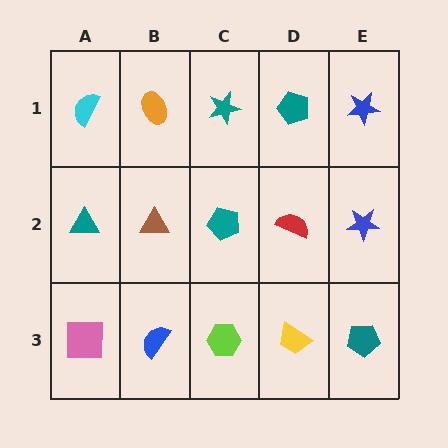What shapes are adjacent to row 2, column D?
A teal pentagon (row 1, column D), a yellow trapezoid (row 3, column D), a teal pentagon (row 2, column C), a blue star (row 2, column E).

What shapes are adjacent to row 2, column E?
A blue star (row 1, column E), a teal pentagon (row 3, column E), a red semicircle (row 2, column D).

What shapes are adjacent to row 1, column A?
A teal triangle (row 2, column A), an orange ellipse (row 1, column B).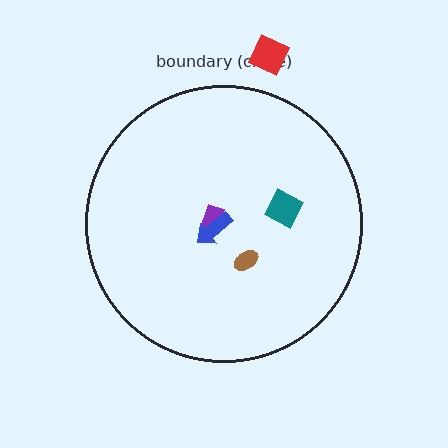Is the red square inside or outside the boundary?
Outside.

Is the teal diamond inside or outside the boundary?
Inside.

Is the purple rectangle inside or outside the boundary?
Inside.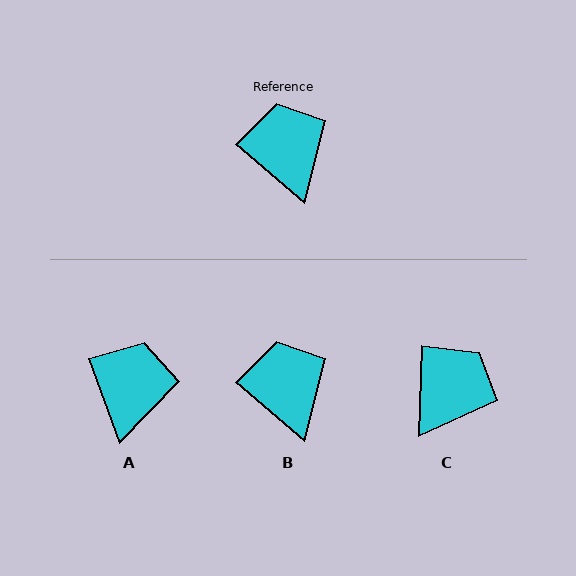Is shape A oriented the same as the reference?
No, it is off by about 29 degrees.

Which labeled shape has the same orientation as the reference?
B.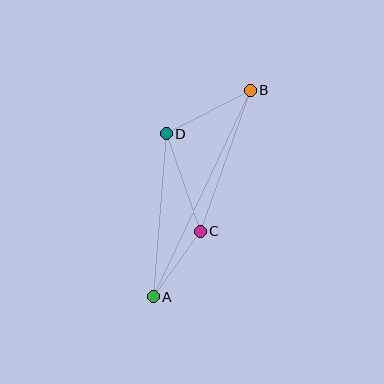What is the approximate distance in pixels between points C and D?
The distance between C and D is approximately 103 pixels.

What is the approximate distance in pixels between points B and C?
The distance between B and C is approximately 150 pixels.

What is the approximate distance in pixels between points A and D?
The distance between A and D is approximately 164 pixels.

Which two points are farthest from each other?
Points A and B are farthest from each other.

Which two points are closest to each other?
Points A and C are closest to each other.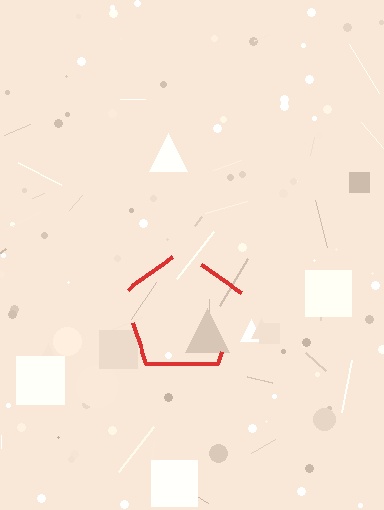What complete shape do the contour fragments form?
The contour fragments form a pentagon.